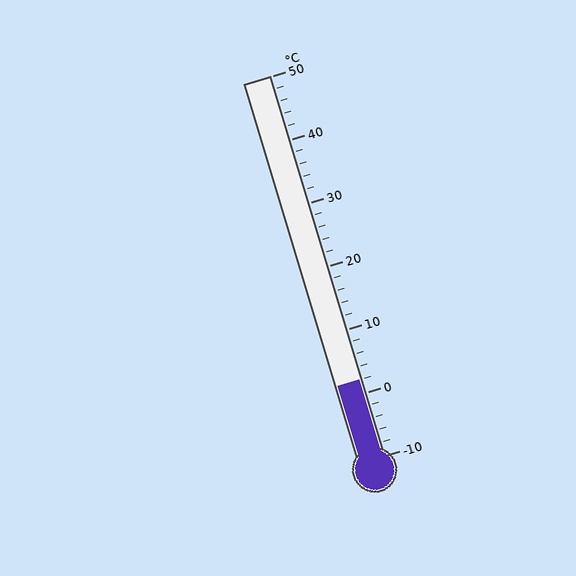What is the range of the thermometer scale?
The thermometer scale ranges from -10°C to 50°C.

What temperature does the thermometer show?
The thermometer shows approximately 2°C.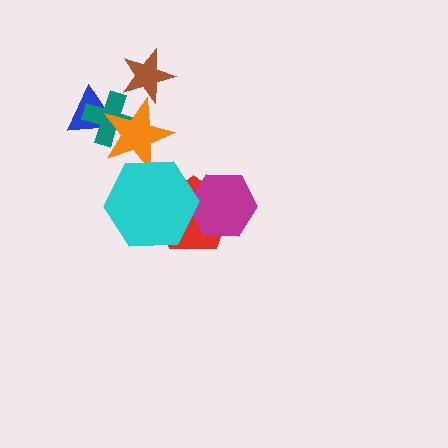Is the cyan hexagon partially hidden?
No, no other shape covers it.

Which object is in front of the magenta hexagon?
The cyan hexagon is in front of the magenta hexagon.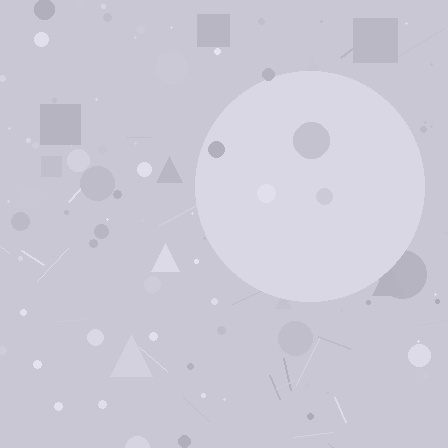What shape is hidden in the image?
A circle is hidden in the image.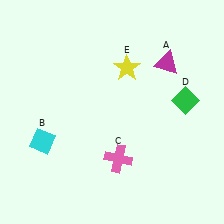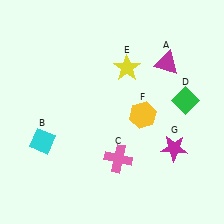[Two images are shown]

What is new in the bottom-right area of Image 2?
A yellow hexagon (F) was added in the bottom-right area of Image 2.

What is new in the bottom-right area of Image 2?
A magenta star (G) was added in the bottom-right area of Image 2.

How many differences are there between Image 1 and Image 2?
There are 2 differences between the two images.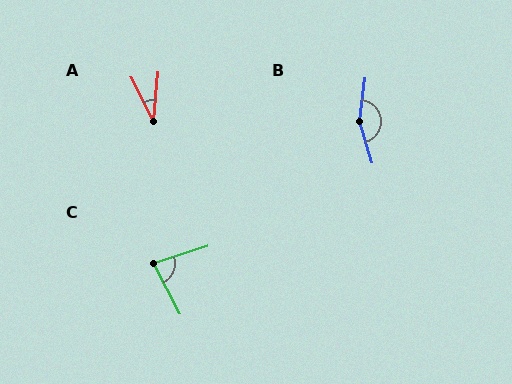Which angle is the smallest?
A, at approximately 32 degrees.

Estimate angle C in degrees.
Approximately 79 degrees.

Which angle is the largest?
B, at approximately 156 degrees.